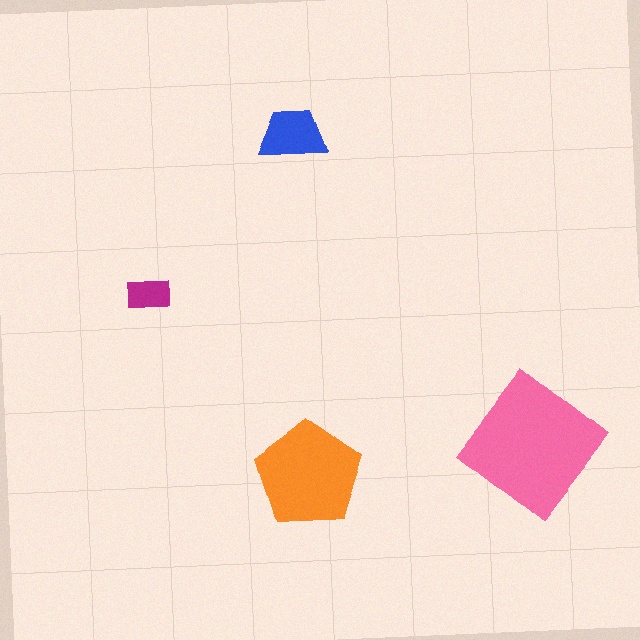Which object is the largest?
The pink diamond.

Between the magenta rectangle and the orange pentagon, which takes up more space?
The orange pentagon.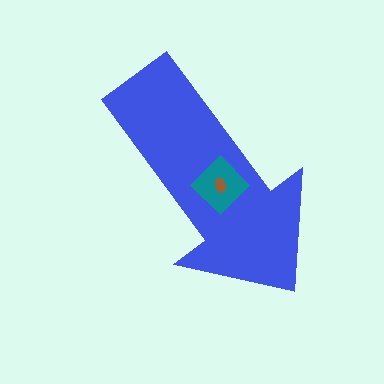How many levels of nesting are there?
3.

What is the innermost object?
The brown ellipse.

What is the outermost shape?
The blue arrow.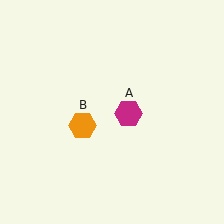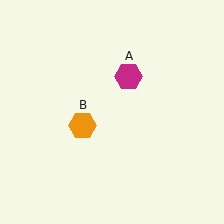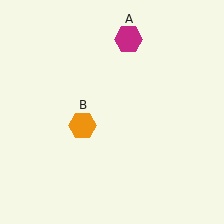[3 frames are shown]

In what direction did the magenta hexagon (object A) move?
The magenta hexagon (object A) moved up.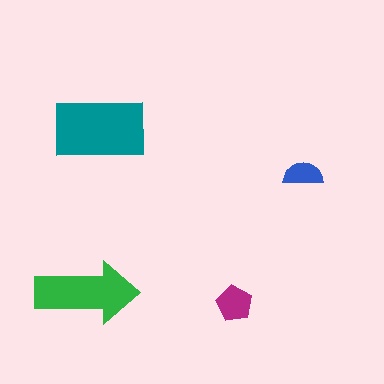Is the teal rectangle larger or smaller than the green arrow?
Larger.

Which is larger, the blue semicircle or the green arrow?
The green arrow.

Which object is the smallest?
The blue semicircle.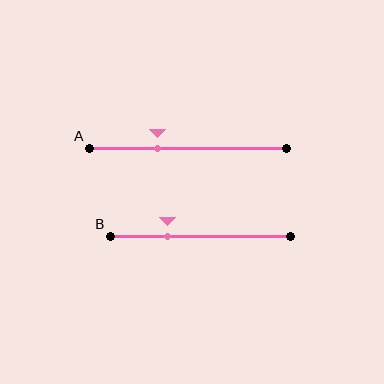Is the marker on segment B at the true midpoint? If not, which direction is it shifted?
No, the marker on segment B is shifted to the left by about 19% of the segment length.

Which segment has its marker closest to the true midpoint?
Segment A has its marker closest to the true midpoint.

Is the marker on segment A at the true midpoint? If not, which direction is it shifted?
No, the marker on segment A is shifted to the left by about 15% of the segment length.